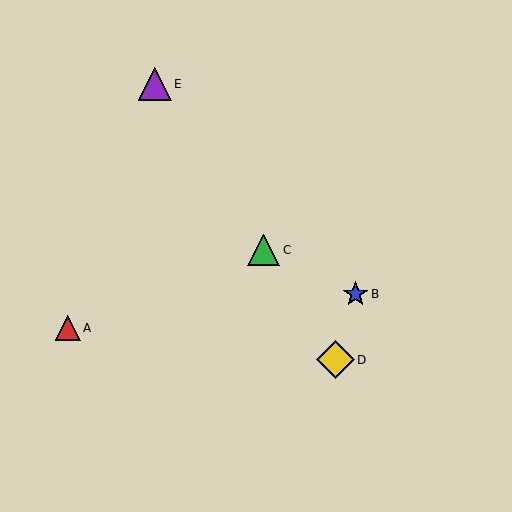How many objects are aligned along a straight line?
3 objects (C, D, E) are aligned along a straight line.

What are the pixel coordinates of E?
Object E is at (155, 84).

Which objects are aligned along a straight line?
Objects C, D, E are aligned along a straight line.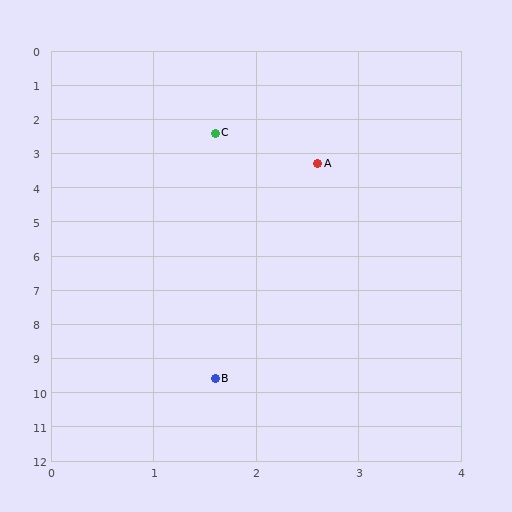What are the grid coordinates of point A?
Point A is at approximately (2.6, 3.3).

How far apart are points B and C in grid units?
Points B and C are about 7.2 grid units apart.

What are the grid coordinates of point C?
Point C is at approximately (1.6, 2.4).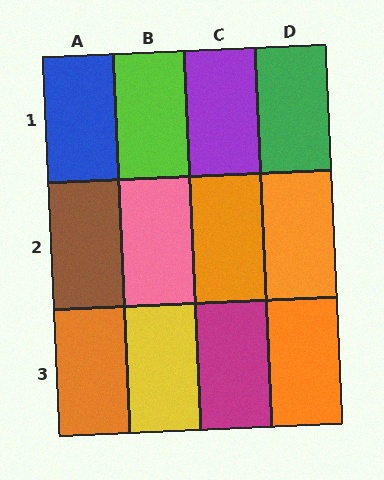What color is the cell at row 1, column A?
Blue.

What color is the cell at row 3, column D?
Orange.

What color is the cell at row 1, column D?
Green.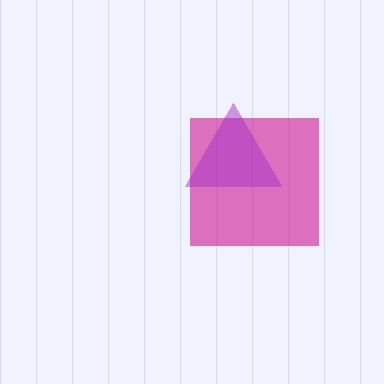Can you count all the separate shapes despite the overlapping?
Yes, there are 2 separate shapes.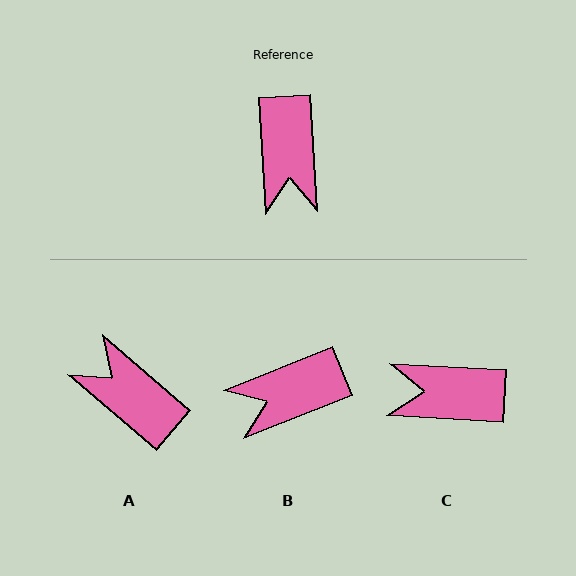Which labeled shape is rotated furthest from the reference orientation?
A, about 134 degrees away.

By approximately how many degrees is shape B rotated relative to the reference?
Approximately 72 degrees clockwise.